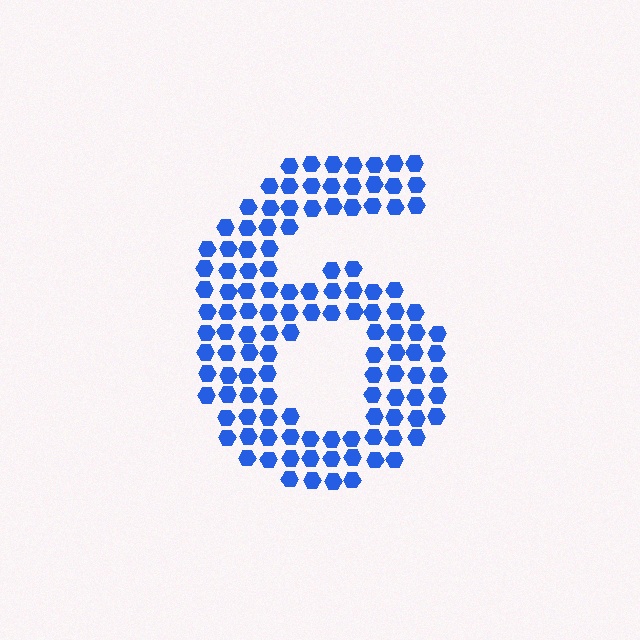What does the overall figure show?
The overall figure shows the digit 6.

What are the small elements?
The small elements are hexagons.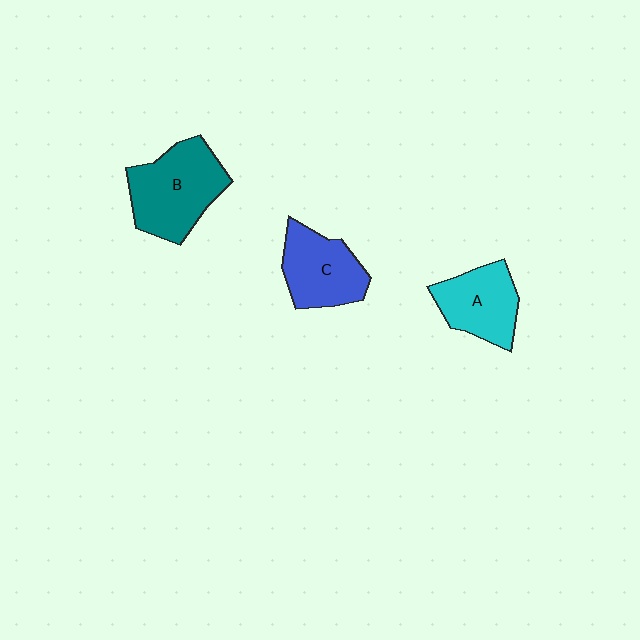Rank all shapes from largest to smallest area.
From largest to smallest: B (teal), C (blue), A (cyan).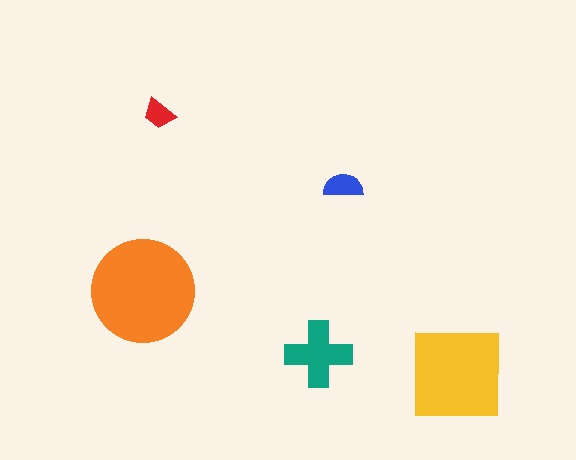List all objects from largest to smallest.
The orange circle, the yellow square, the teal cross, the blue semicircle, the red trapezoid.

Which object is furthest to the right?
The yellow square is rightmost.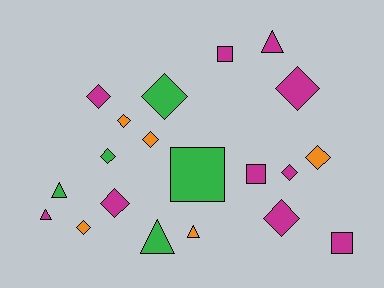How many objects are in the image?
There are 20 objects.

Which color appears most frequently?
Magenta, with 10 objects.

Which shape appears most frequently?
Diamond, with 11 objects.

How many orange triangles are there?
There is 1 orange triangle.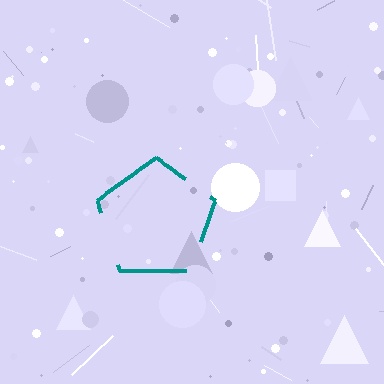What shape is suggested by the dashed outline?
The dashed outline suggests a pentagon.